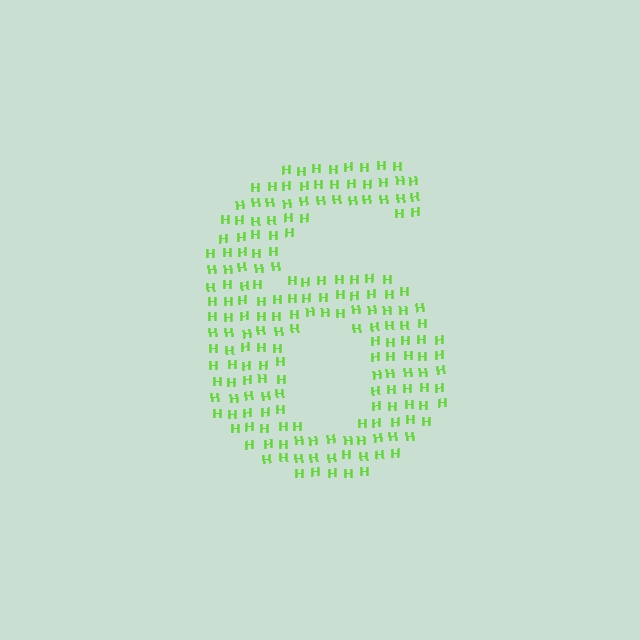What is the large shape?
The large shape is the digit 6.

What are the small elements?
The small elements are letter H's.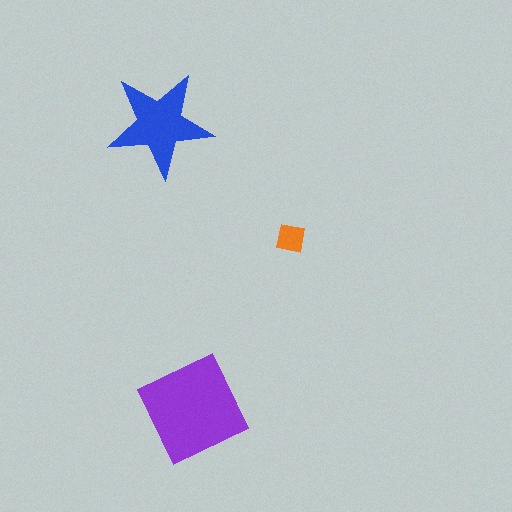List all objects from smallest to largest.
The orange square, the blue star, the purple square.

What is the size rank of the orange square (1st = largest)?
3rd.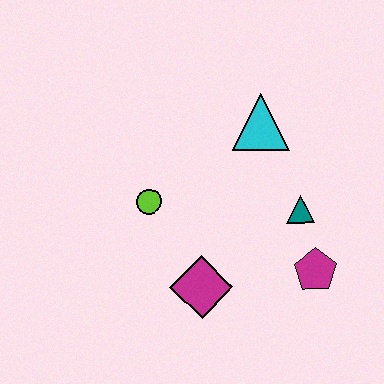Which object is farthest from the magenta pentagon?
The lime circle is farthest from the magenta pentagon.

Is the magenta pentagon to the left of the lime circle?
No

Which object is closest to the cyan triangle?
The teal triangle is closest to the cyan triangle.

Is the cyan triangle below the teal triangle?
No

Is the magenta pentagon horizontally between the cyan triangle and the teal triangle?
No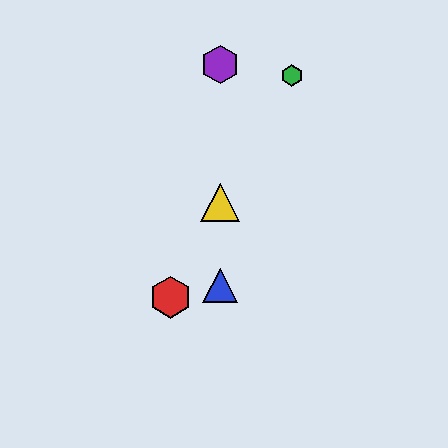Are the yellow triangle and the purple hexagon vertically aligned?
Yes, both are at x≈220.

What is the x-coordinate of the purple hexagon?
The purple hexagon is at x≈220.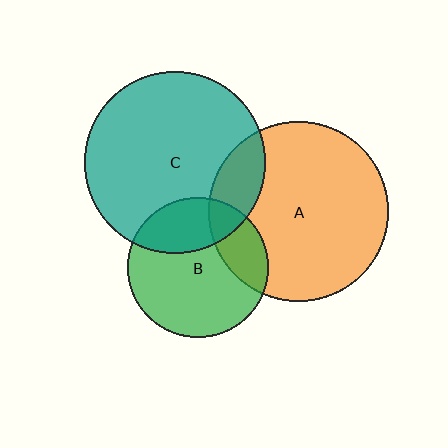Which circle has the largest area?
Circle C (teal).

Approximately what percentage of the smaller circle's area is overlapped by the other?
Approximately 20%.